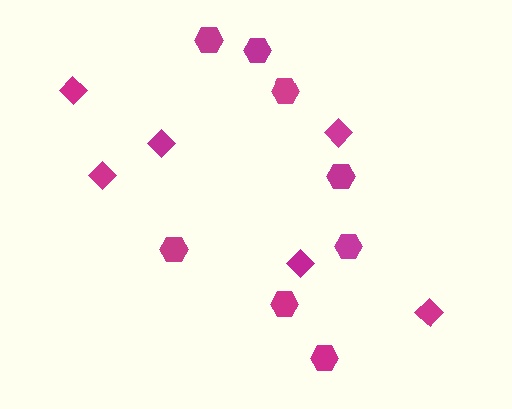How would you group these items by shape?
There are 2 groups: one group of hexagons (8) and one group of diamonds (6).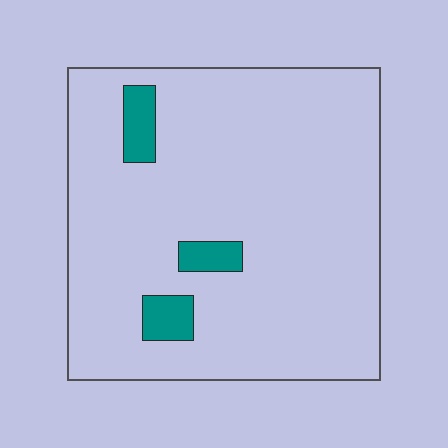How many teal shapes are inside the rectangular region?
3.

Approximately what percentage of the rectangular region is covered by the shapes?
Approximately 5%.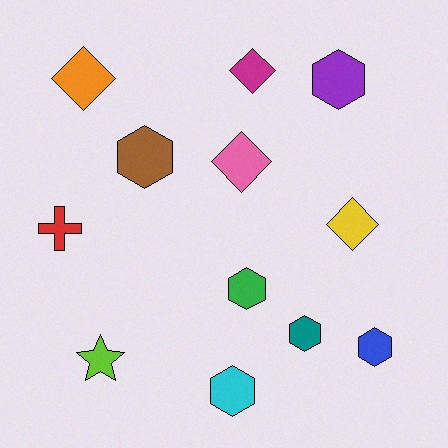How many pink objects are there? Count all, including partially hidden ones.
There is 1 pink object.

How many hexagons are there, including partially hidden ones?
There are 6 hexagons.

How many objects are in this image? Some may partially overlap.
There are 12 objects.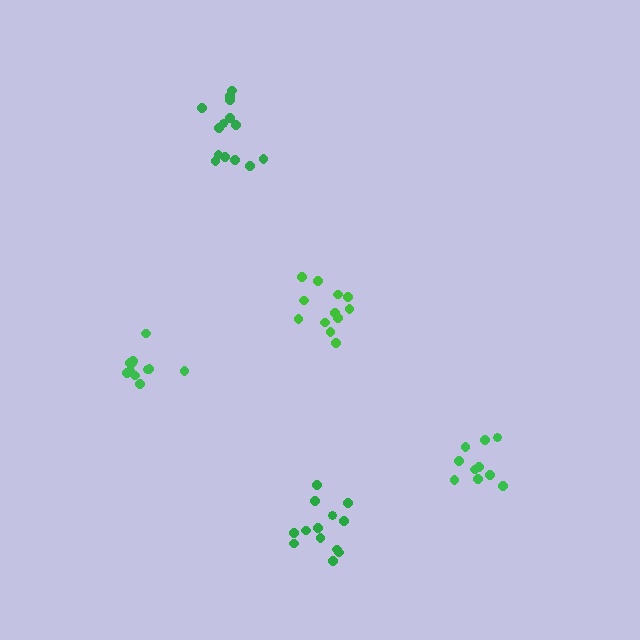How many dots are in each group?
Group 1: 11 dots, Group 2: 14 dots, Group 3: 10 dots, Group 4: 12 dots, Group 5: 13 dots (60 total).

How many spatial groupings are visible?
There are 5 spatial groupings.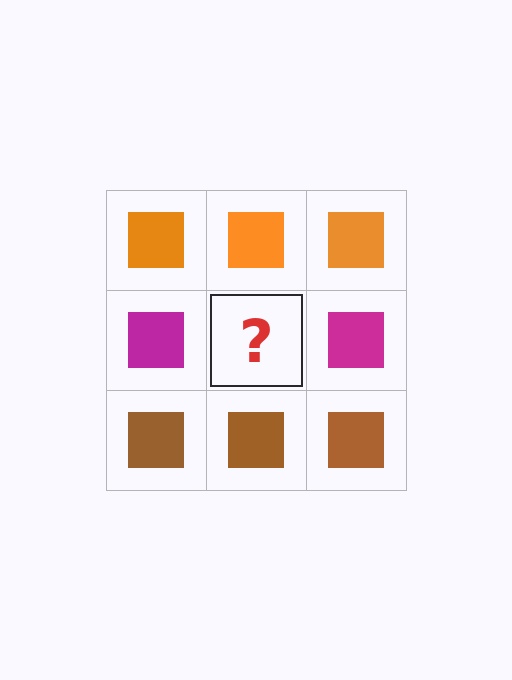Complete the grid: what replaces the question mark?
The question mark should be replaced with a magenta square.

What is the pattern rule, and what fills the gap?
The rule is that each row has a consistent color. The gap should be filled with a magenta square.